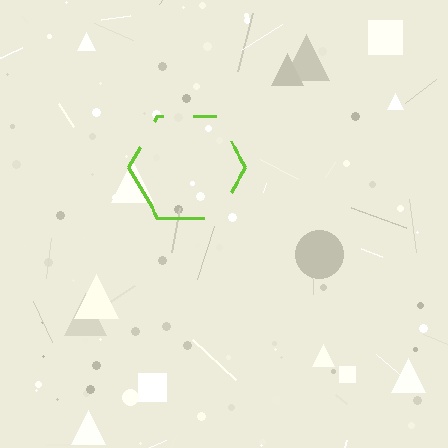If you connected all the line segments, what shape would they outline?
They would outline a hexagon.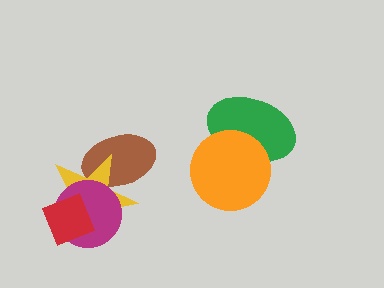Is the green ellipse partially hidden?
Yes, it is partially covered by another shape.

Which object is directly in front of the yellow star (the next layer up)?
The magenta circle is directly in front of the yellow star.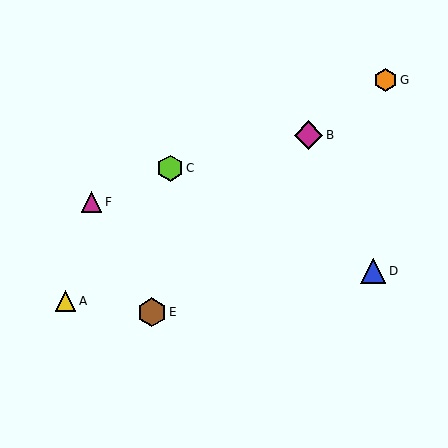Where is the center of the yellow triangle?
The center of the yellow triangle is at (66, 301).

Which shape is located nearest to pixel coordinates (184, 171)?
The lime hexagon (labeled C) at (170, 168) is nearest to that location.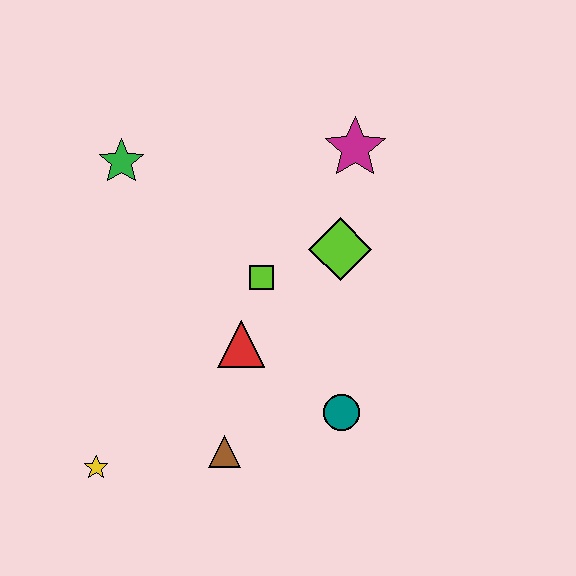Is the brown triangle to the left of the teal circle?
Yes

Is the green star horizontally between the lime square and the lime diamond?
No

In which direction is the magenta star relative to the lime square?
The magenta star is above the lime square.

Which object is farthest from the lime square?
The yellow star is farthest from the lime square.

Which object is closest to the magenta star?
The lime diamond is closest to the magenta star.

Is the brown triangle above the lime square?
No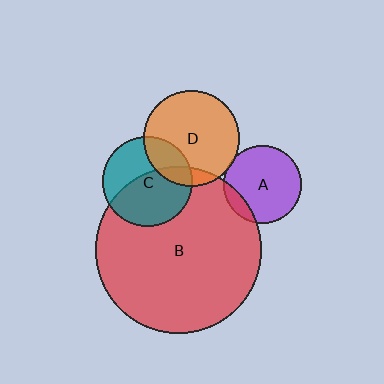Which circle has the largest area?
Circle B (red).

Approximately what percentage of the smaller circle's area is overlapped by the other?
Approximately 15%.